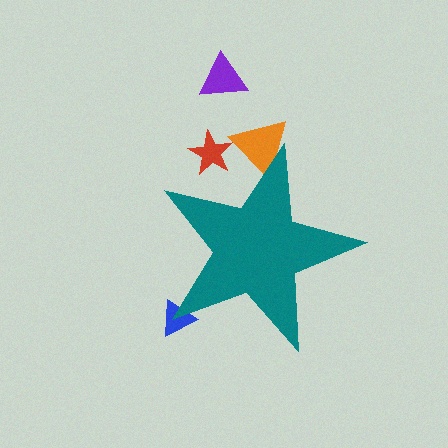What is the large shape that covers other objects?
A teal star.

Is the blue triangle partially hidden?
Yes, the blue triangle is partially hidden behind the teal star.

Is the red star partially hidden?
Yes, the red star is partially hidden behind the teal star.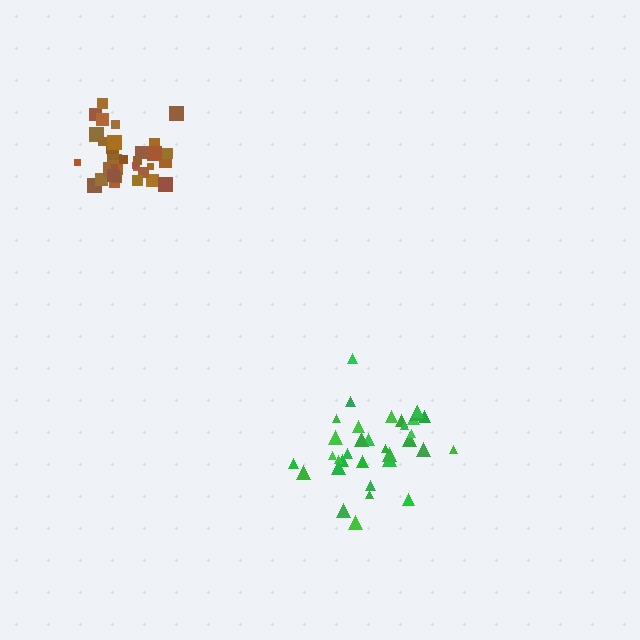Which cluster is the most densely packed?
Brown.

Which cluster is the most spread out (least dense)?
Green.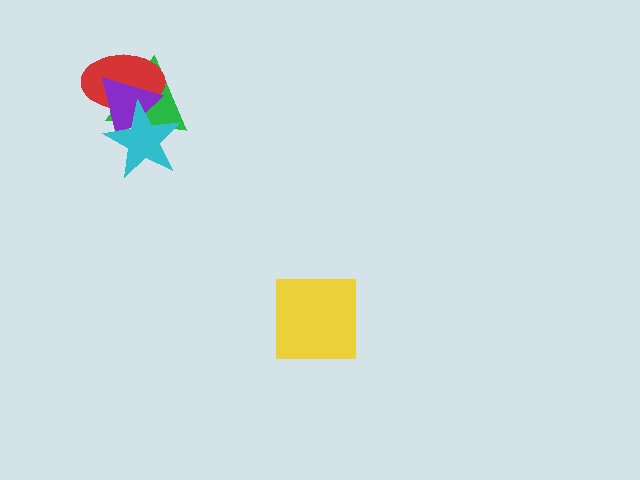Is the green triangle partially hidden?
Yes, it is partially covered by another shape.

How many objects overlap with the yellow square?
0 objects overlap with the yellow square.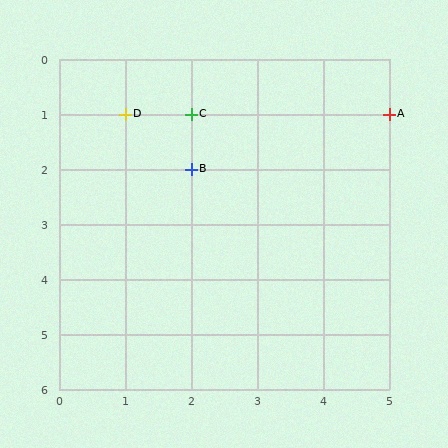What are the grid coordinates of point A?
Point A is at grid coordinates (5, 1).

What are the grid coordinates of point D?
Point D is at grid coordinates (1, 1).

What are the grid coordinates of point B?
Point B is at grid coordinates (2, 2).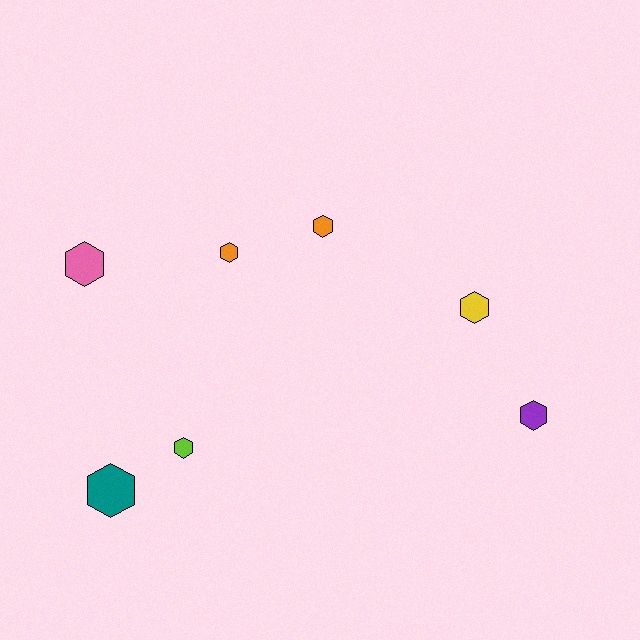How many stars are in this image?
There are no stars.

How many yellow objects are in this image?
There is 1 yellow object.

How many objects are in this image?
There are 7 objects.